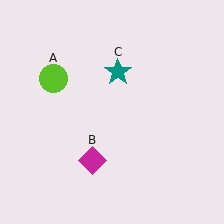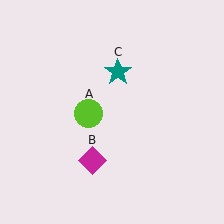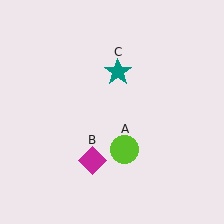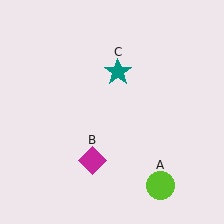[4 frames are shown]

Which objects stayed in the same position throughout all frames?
Magenta diamond (object B) and teal star (object C) remained stationary.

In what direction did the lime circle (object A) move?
The lime circle (object A) moved down and to the right.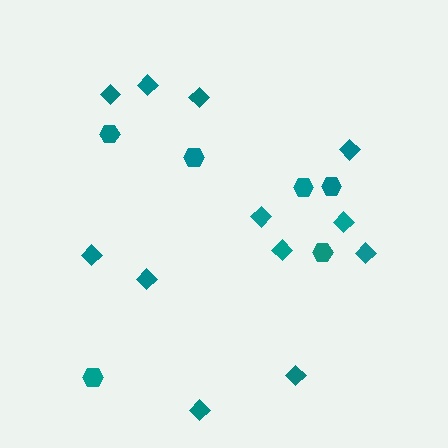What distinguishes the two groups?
There are 2 groups: one group of hexagons (6) and one group of diamonds (12).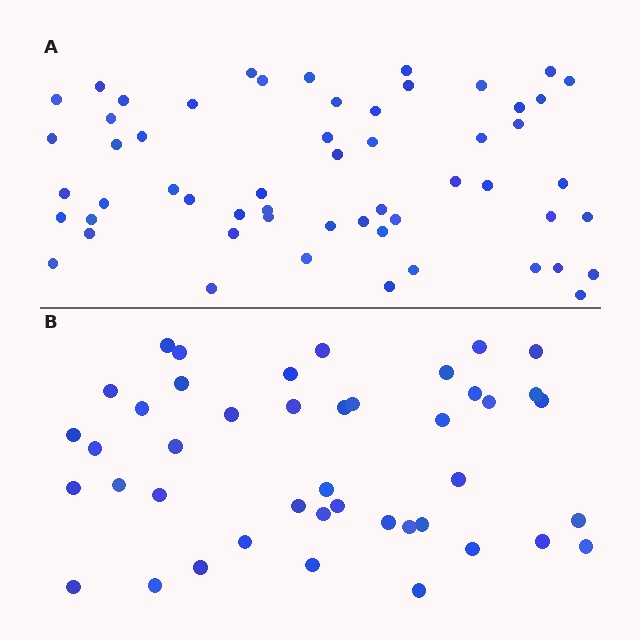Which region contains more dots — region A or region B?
Region A (the top region) has more dots.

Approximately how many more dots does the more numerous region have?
Region A has approximately 15 more dots than region B.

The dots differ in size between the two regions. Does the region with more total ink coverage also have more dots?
No. Region B has more total ink coverage because its dots are larger, but region A actually contains more individual dots. Total area can be misleading — the number of items is what matters here.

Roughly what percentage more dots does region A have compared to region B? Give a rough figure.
About 30% more.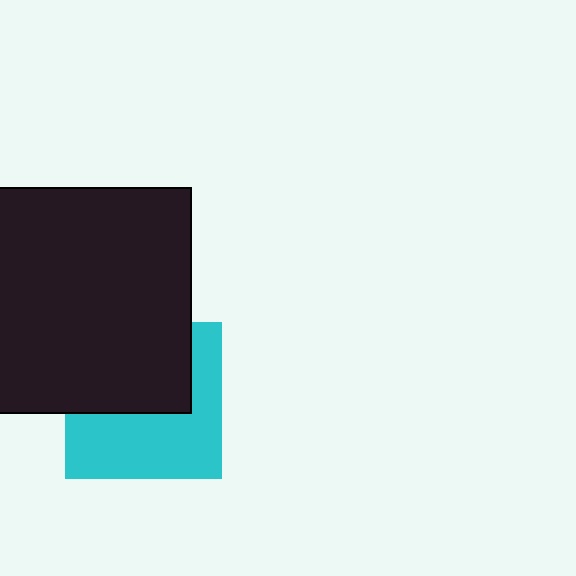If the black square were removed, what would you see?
You would see the complete cyan square.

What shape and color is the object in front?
The object in front is a black square.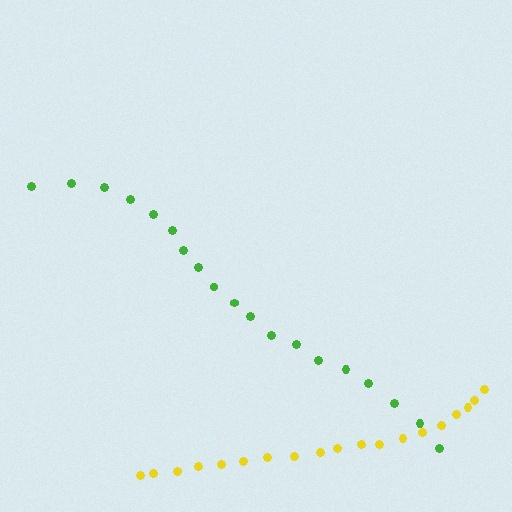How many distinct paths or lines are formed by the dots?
There are 2 distinct paths.